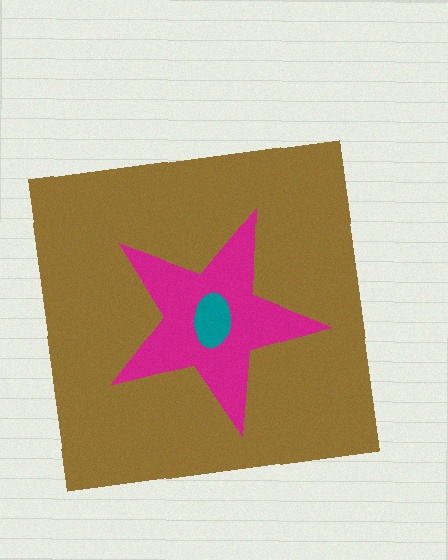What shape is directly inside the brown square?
The magenta star.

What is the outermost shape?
The brown square.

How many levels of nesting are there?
3.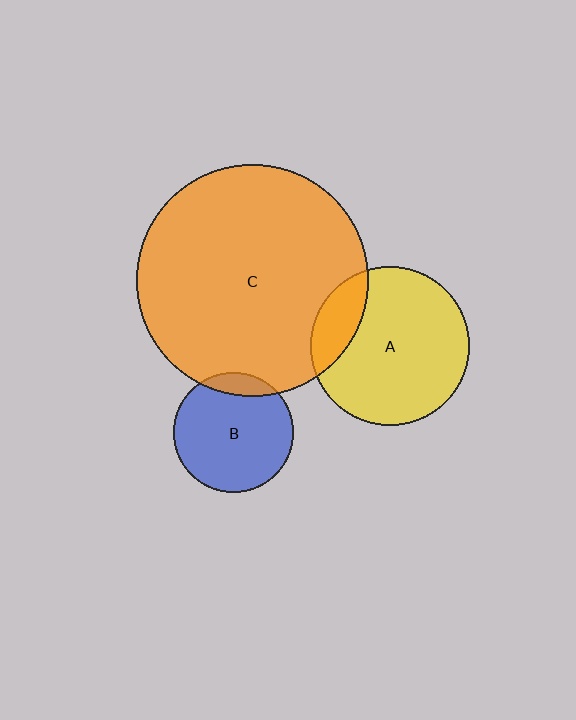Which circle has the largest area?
Circle C (orange).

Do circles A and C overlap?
Yes.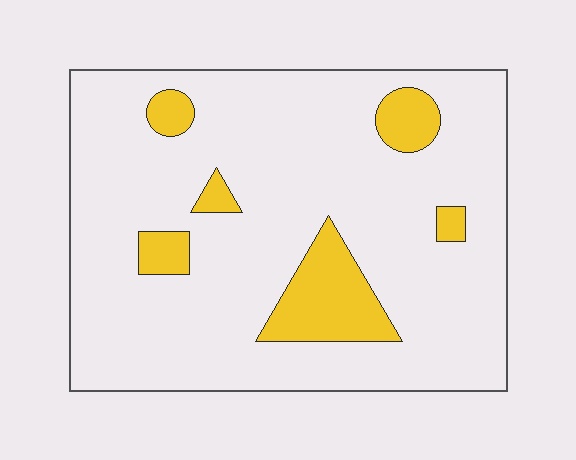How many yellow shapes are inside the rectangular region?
6.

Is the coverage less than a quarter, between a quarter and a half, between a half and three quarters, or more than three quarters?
Less than a quarter.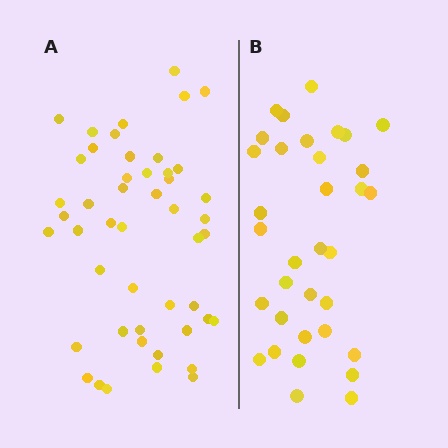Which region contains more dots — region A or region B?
Region A (the left region) has more dots.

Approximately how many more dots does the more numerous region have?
Region A has approximately 15 more dots than region B.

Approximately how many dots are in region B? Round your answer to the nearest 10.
About 30 dots. (The exact count is 34, which rounds to 30.)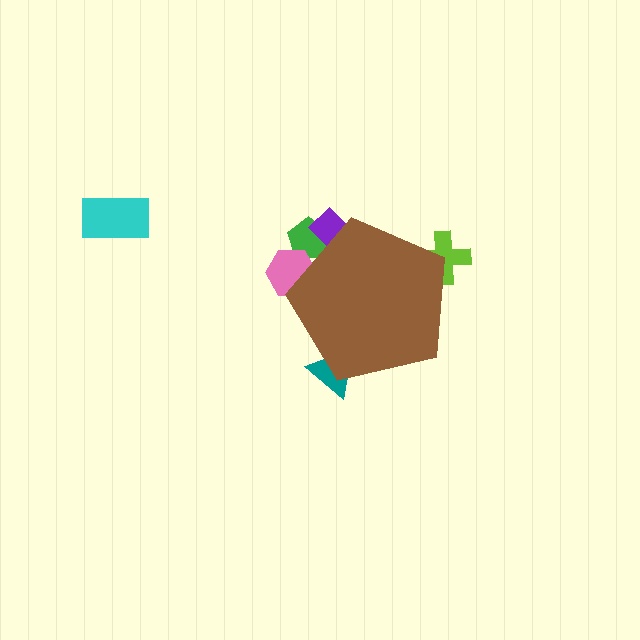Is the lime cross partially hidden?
Yes, the lime cross is partially hidden behind the brown pentagon.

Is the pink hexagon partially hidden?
Yes, the pink hexagon is partially hidden behind the brown pentagon.